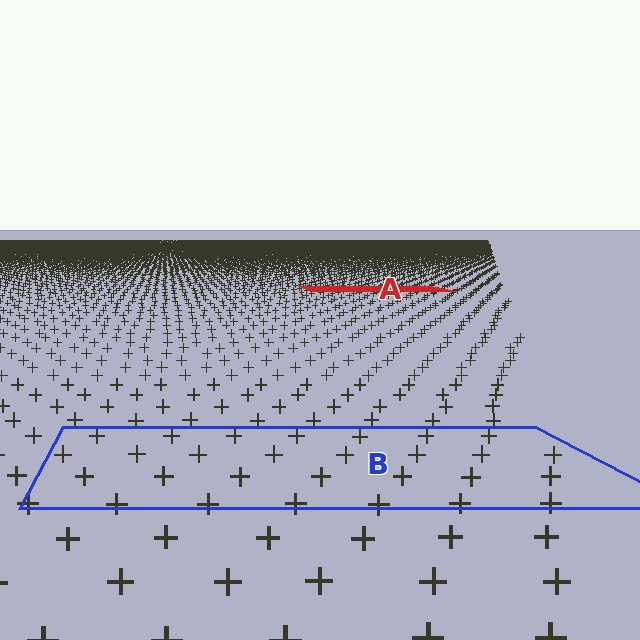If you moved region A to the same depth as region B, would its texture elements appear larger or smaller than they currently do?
They would appear larger. At a closer depth, the same texture elements are projected at a bigger on-screen size.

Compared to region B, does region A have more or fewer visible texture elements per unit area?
Region A has more texture elements per unit area — they are packed more densely because it is farther away.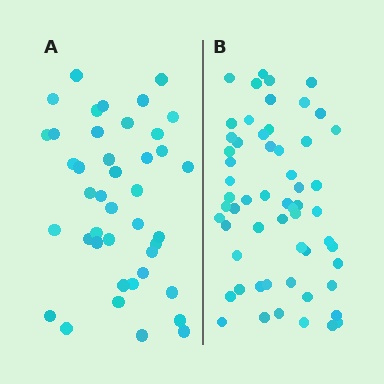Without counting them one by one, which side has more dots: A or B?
Region B (the right region) has more dots.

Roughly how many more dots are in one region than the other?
Region B has approximately 15 more dots than region A.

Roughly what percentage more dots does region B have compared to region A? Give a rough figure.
About 40% more.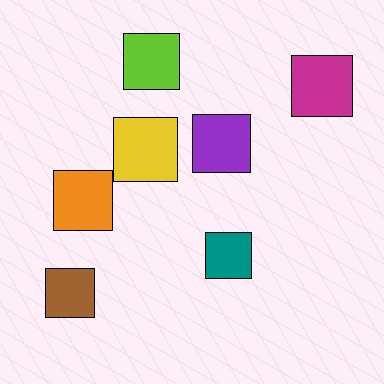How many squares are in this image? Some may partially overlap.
There are 7 squares.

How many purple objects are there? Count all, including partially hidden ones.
There is 1 purple object.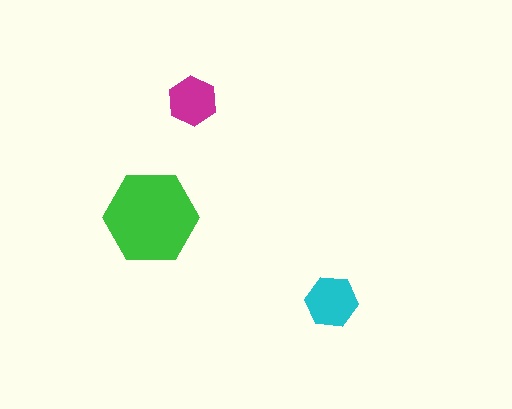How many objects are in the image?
There are 3 objects in the image.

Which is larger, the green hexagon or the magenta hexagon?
The green one.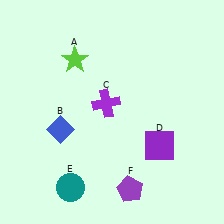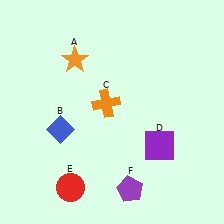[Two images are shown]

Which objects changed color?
A changed from lime to orange. C changed from purple to orange. E changed from teal to red.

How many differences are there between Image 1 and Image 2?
There are 3 differences between the two images.